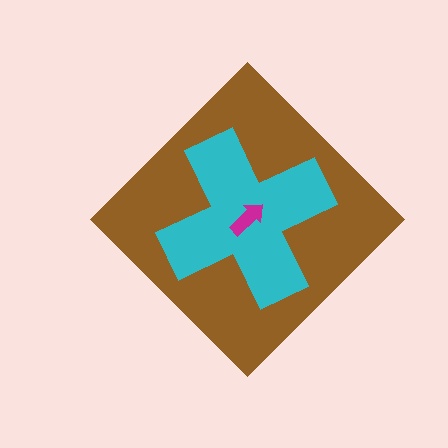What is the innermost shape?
The magenta arrow.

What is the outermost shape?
The brown diamond.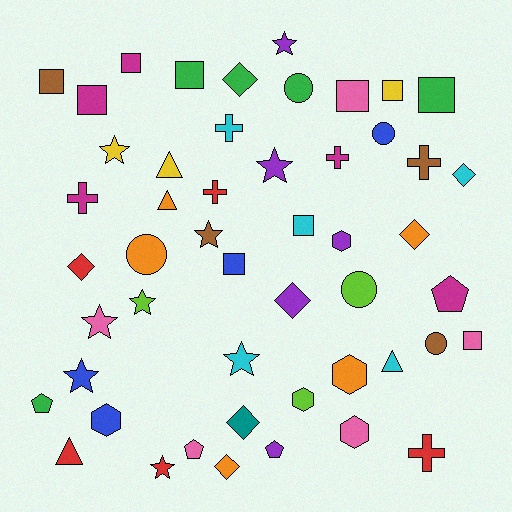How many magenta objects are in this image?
There are 5 magenta objects.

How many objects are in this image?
There are 50 objects.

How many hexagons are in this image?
There are 5 hexagons.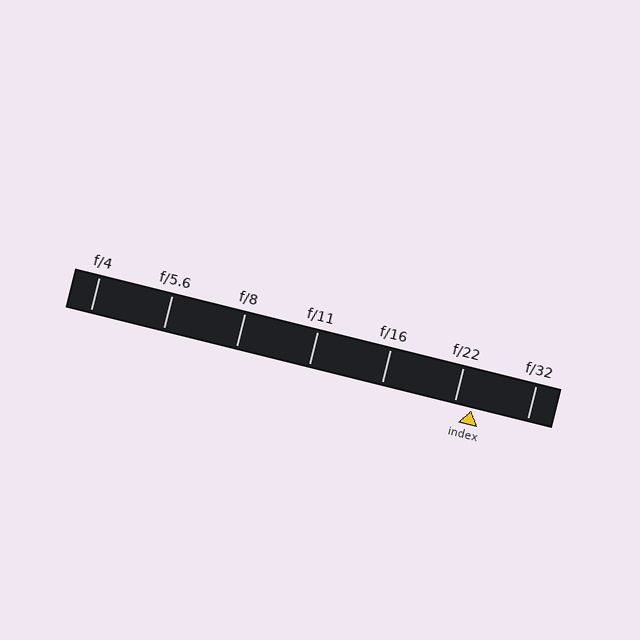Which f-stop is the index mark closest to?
The index mark is closest to f/22.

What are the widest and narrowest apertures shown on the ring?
The widest aperture shown is f/4 and the narrowest is f/32.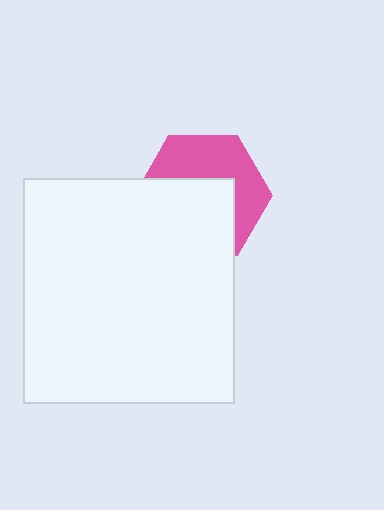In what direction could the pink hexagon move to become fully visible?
The pink hexagon could move up. That would shift it out from behind the white rectangle entirely.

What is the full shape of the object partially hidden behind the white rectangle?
The partially hidden object is a pink hexagon.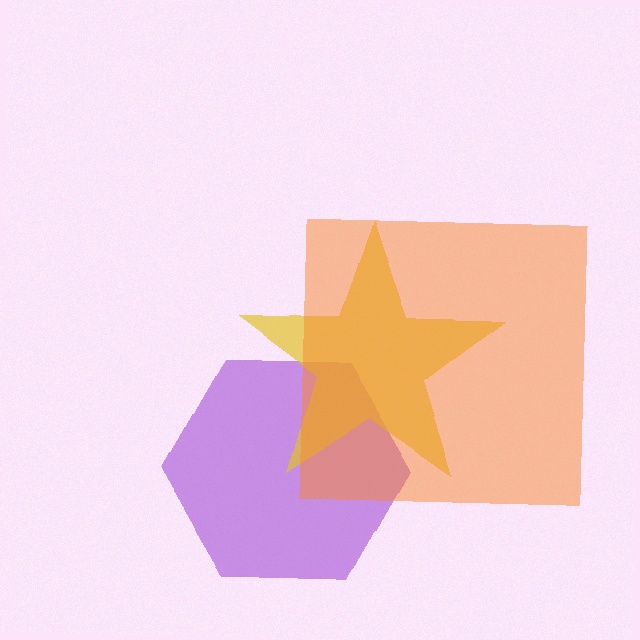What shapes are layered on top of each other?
The layered shapes are: a purple hexagon, a yellow star, an orange square.